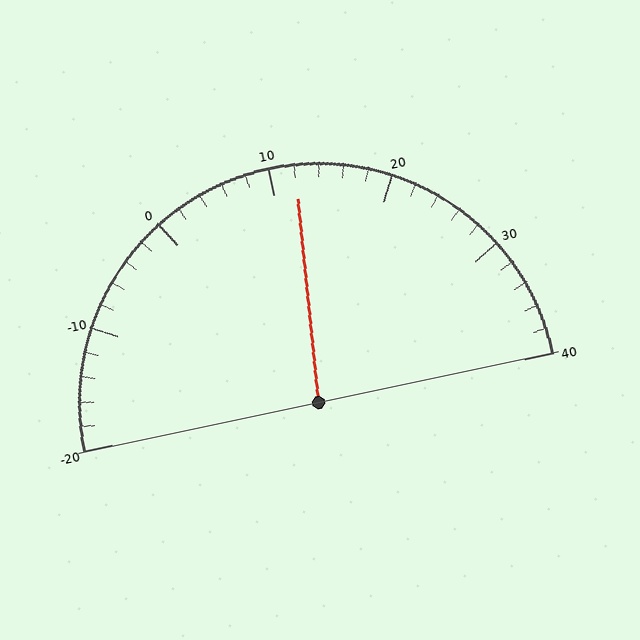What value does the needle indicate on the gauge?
The needle indicates approximately 12.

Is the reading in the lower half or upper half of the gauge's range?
The reading is in the upper half of the range (-20 to 40).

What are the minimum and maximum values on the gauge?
The gauge ranges from -20 to 40.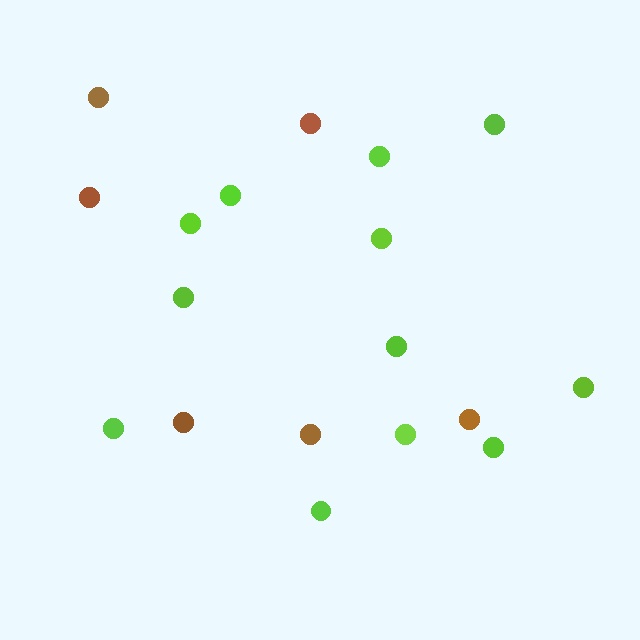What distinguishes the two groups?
There are 2 groups: one group of brown circles (6) and one group of lime circles (12).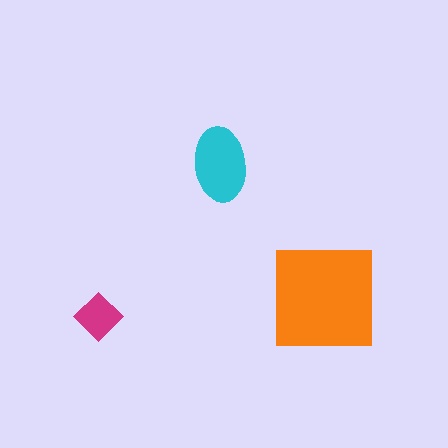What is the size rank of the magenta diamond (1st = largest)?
3rd.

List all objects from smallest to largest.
The magenta diamond, the cyan ellipse, the orange square.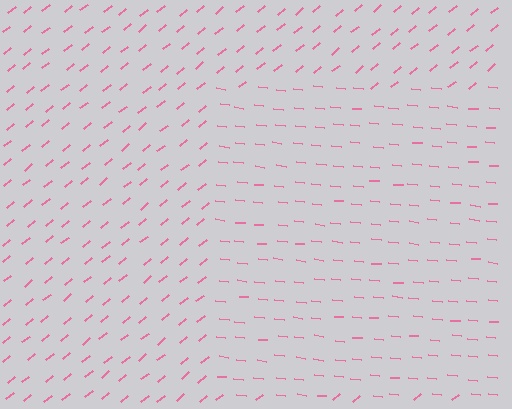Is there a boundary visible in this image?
Yes, there is a texture boundary formed by a change in line orientation.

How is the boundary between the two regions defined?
The boundary is defined purely by a change in line orientation (approximately 45 degrees difference). All lines are the same color and thickness.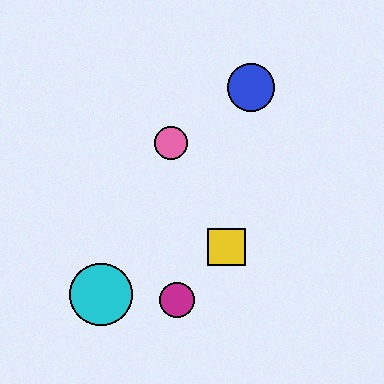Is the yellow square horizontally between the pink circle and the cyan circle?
No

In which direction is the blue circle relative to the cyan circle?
The blue circle is above the cyan circle.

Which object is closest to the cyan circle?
The magenta circle is closest to the cyan circle.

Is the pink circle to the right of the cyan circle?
Yes